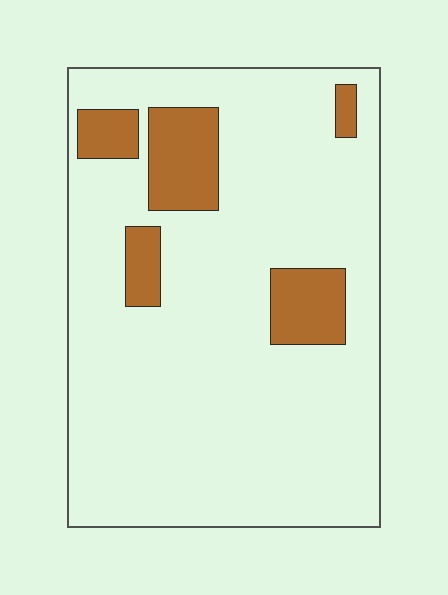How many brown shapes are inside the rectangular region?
5.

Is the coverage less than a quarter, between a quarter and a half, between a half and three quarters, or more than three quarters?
Less than a quarter.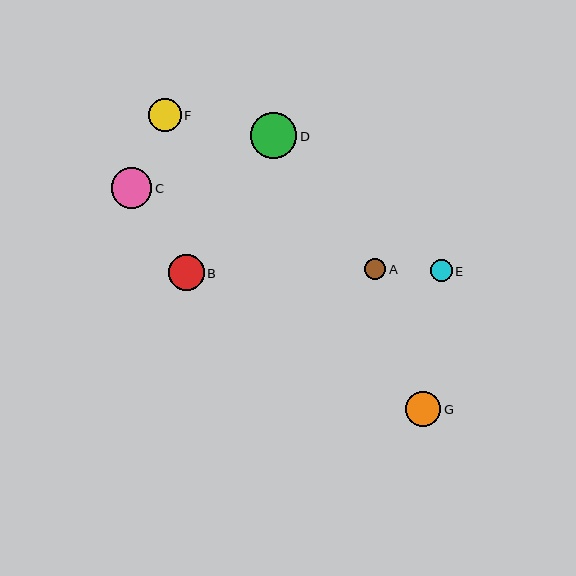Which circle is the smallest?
Circle A is the smallest with a size of approximately 21 pixels.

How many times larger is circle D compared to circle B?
Circle D is approximately 1.3 times the size of circle B.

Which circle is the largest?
Circle D is the largest with a size of approximately 46 pixels.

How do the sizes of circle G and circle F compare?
Circle G and circle F are approximately the same size.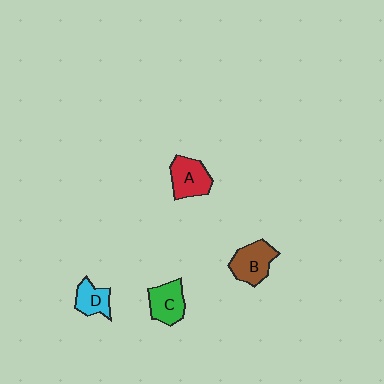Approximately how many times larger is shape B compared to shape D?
Approximately 1.4 times.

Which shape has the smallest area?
Shape D (cyan).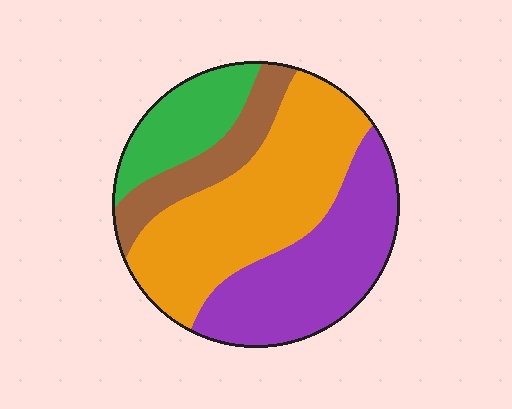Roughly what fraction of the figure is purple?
Purple covers 32% of the figure.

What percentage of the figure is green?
Green takes up about one sixth (1/6) of the figure.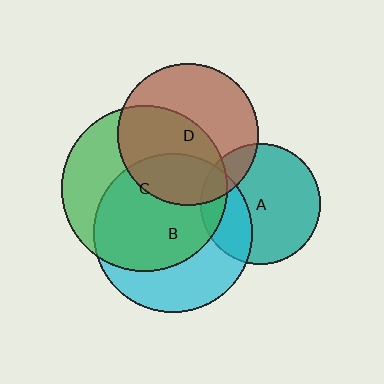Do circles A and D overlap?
Yes.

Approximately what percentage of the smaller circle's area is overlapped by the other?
Approximately 15%.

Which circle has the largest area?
Circle C (green).